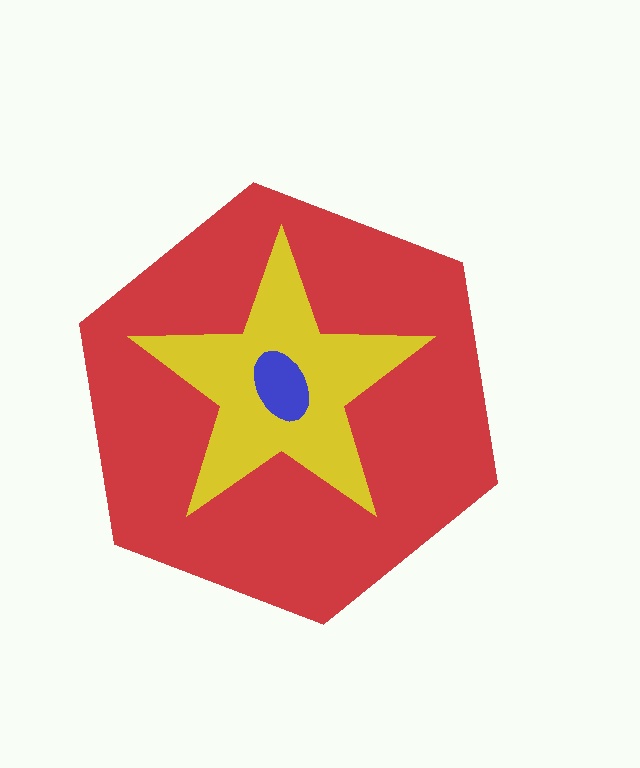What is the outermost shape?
The red hexagon.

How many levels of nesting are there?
3.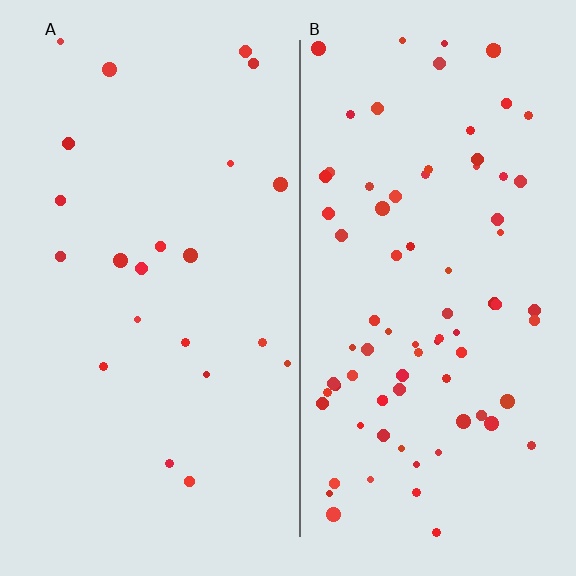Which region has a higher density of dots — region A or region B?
B (the right).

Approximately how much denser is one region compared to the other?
Approximately 3.7× — region B over region A.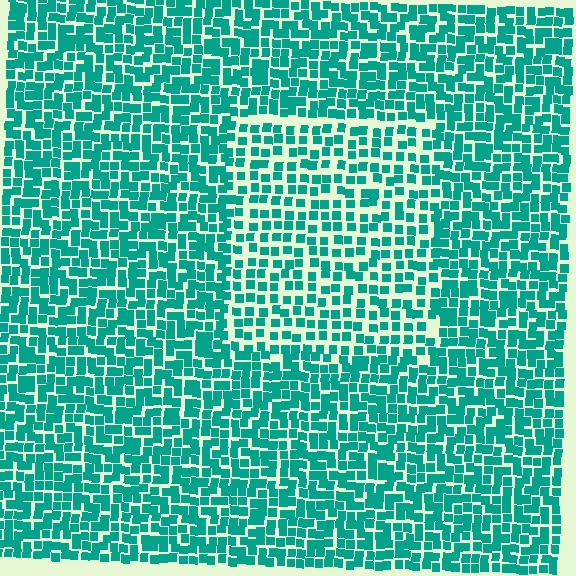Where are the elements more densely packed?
The elements are more densely packed outside the rectangle boundary.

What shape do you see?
I see a rectangle.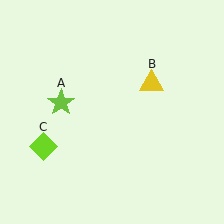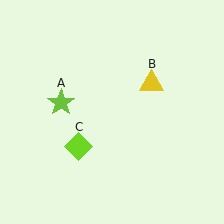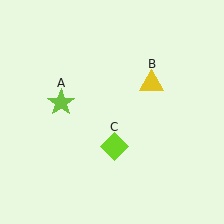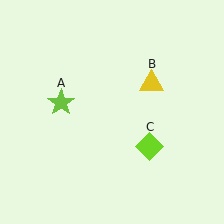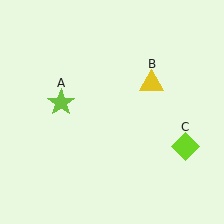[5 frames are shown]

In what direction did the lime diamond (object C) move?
The lime diamond (object C) moved right.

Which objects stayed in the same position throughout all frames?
Lime star (object A) and yellow triangle (object B) remained stationary.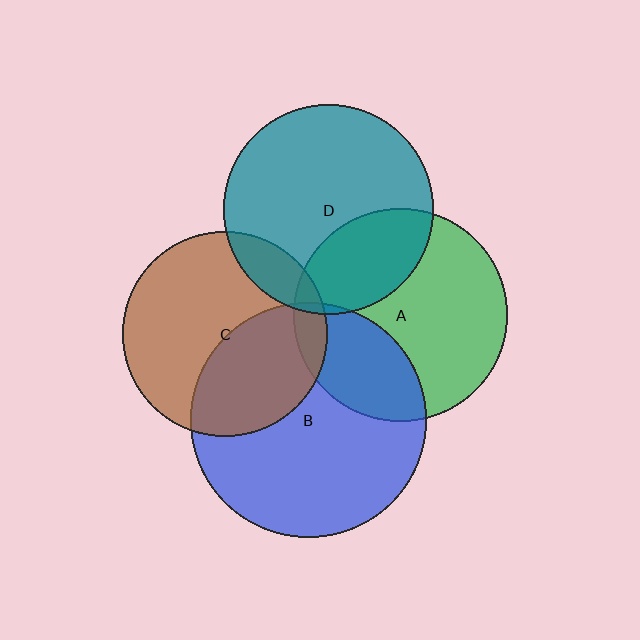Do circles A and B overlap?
Yes.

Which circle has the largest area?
Circle B (blue).